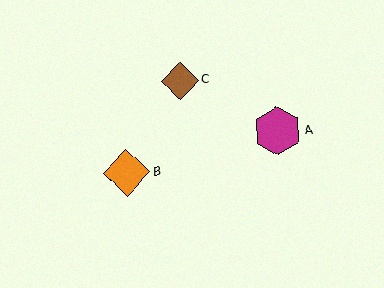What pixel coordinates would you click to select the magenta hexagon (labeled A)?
Click at (277, 131) to select the magenta hexagon A.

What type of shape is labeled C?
Shape C is a brown diamond.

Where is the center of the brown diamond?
The center of the brown diamond is at (180, 81).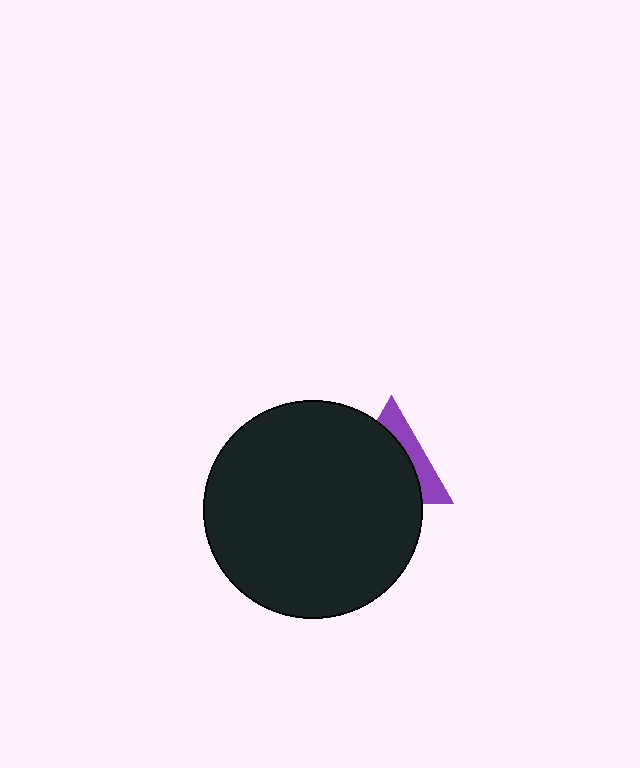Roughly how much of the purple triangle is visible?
A small part of it is visible (roughly 32%).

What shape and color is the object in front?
The object in front is a black circle.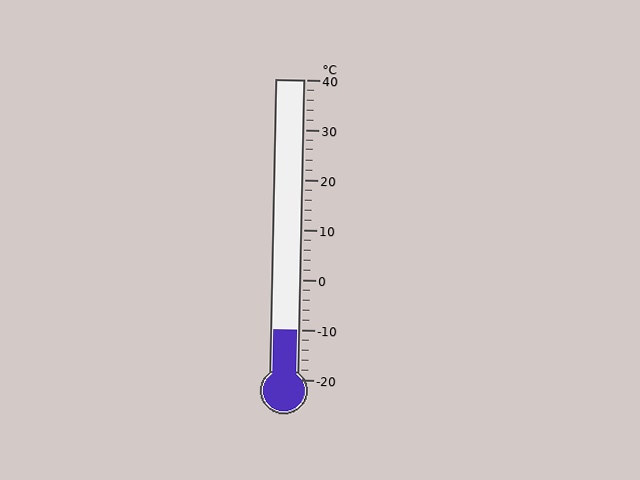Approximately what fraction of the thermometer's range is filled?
The thermometer is filled to approximately 15% of its range.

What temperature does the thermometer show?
The thermometer shows approximately -10°C.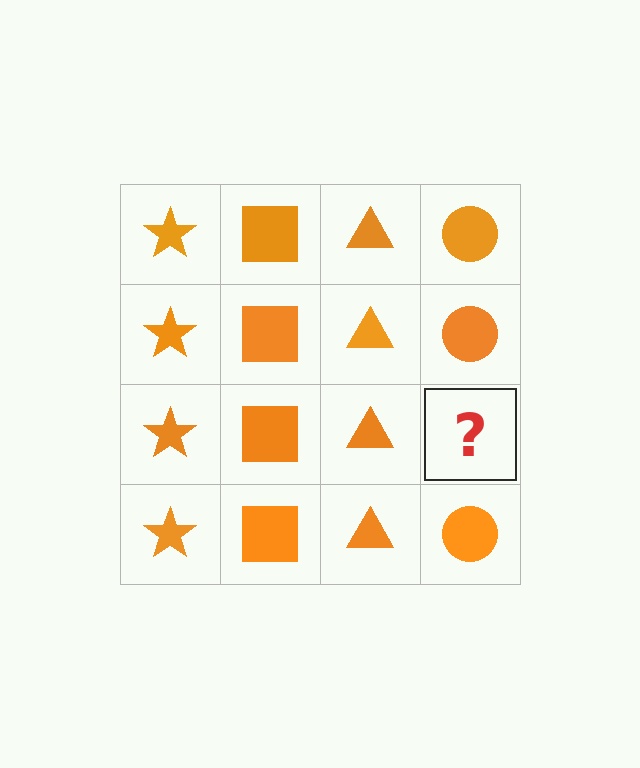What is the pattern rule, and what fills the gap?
The rule is that each column has a consistent shape. The gap should be filled with an orange circle.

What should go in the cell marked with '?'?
The missing cell should contain an orange circle.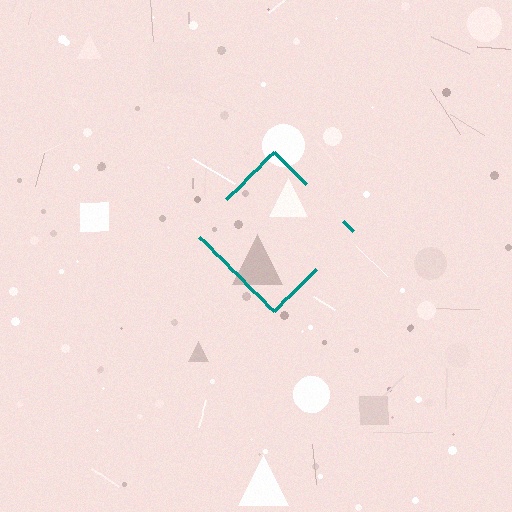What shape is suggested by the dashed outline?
The dashed outline suggests a diamond.